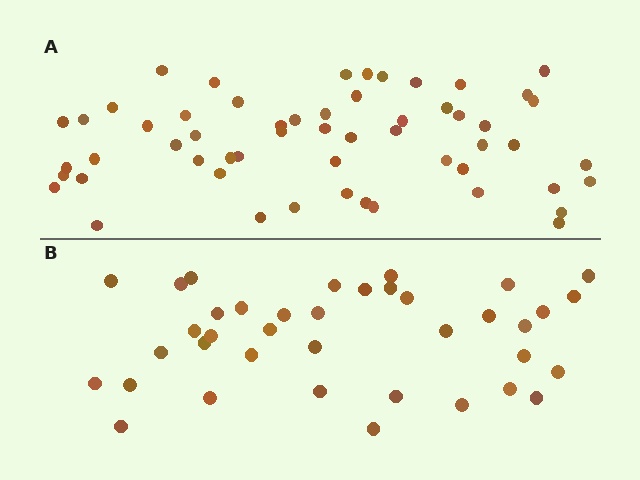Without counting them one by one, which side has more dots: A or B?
Region A (the top region) has more dots.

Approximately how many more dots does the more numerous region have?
Region A has approximately 20 more dots than region B.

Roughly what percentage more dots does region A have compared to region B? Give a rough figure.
About 45% more.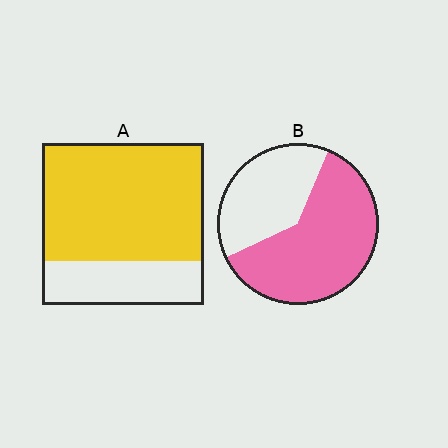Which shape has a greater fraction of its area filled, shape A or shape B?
Shape A.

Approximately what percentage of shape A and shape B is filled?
A is approximately 75% and B is approximately 60%.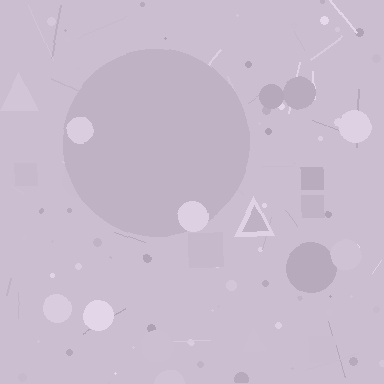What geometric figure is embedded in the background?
A circle is embedded in the background.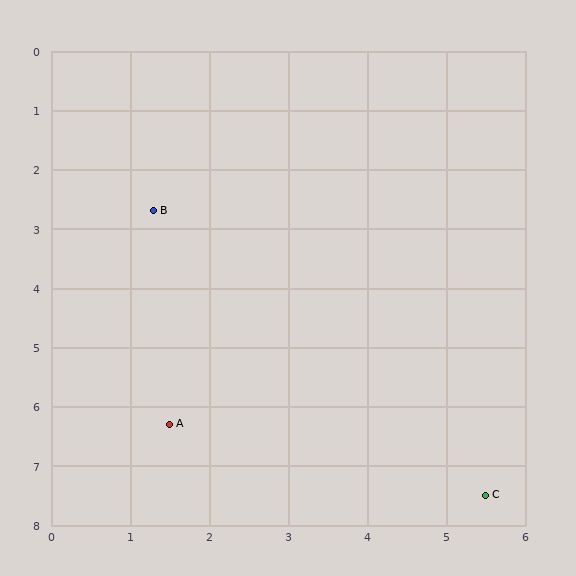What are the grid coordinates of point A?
Point A is at approximately (1.5, 6.3).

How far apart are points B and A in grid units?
Points B and A are about 3.6 grid units apart.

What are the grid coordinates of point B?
Point B is at approximately (1.3, 2.7).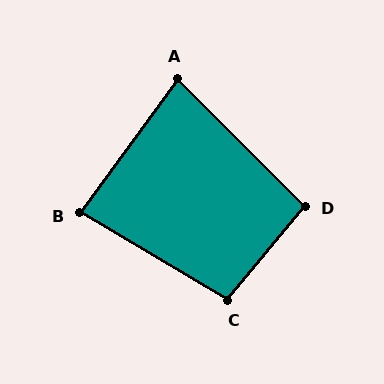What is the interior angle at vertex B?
Approximately 85 degrees (acute).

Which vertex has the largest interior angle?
C, at approximately 99 degrees.